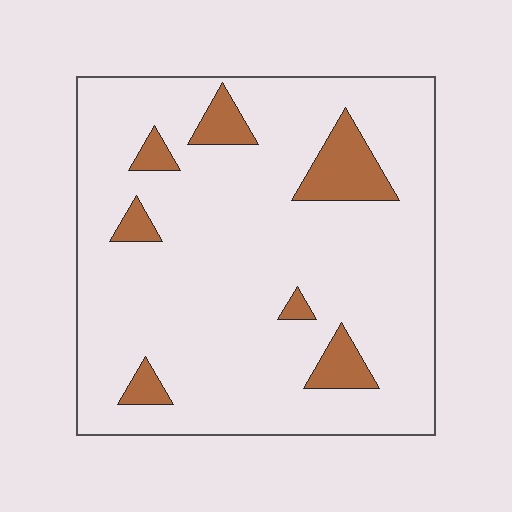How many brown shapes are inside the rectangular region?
7.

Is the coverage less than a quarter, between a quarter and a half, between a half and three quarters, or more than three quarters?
Less than a quarter.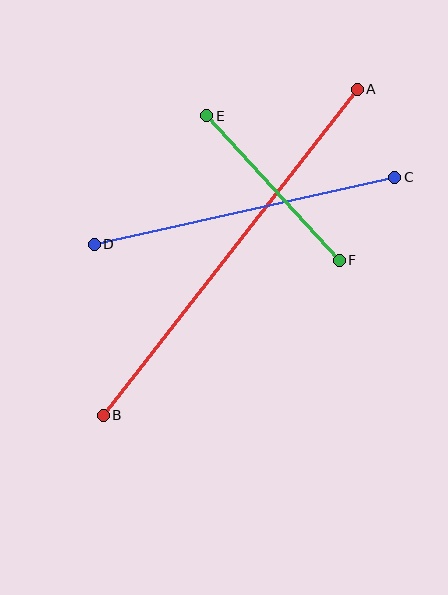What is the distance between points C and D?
The distance is approximately 308 pixels.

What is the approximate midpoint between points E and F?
The midpoint is at approximately (273, 188) pixels.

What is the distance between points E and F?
The distance is approximately 196 pixels.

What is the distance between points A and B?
The distance is approximately 413 pixels.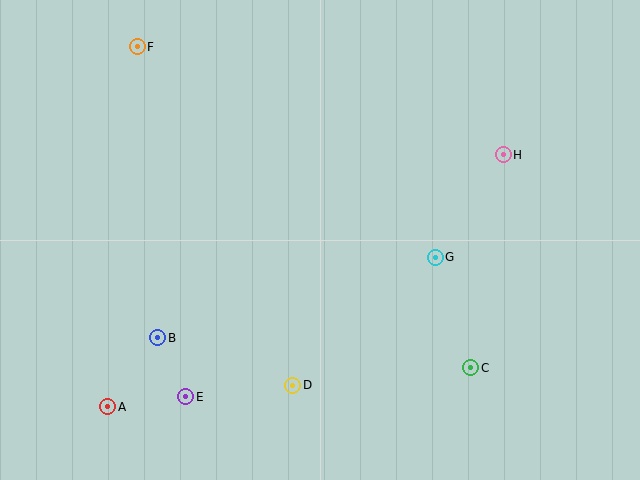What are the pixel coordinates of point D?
Point D is at (293, 385).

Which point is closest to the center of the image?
Point G at (435, 257) is closest to the center.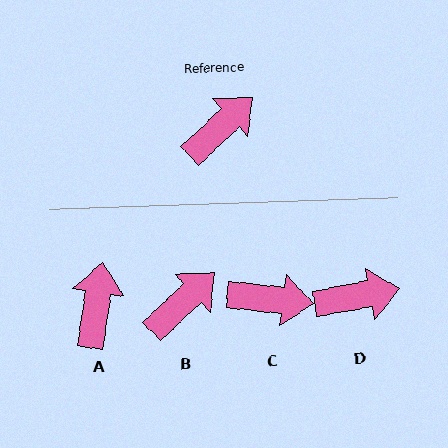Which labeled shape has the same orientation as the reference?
B.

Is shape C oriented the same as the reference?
No, it is off by about 49 degrees.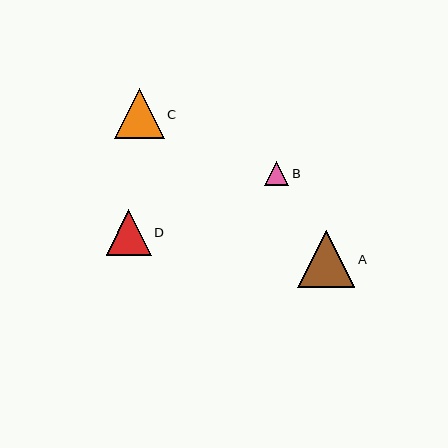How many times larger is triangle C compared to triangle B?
Triangle C is approximately 2.1 times the size of triangle B.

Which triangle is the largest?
Triangle A is the largest with a size of approximately 57 pixels.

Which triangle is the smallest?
Triangle B is the smallest with a size of approximately 24 pixels.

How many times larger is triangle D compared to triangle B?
Triangle D is approximately 1.9 times the size of triangle B.